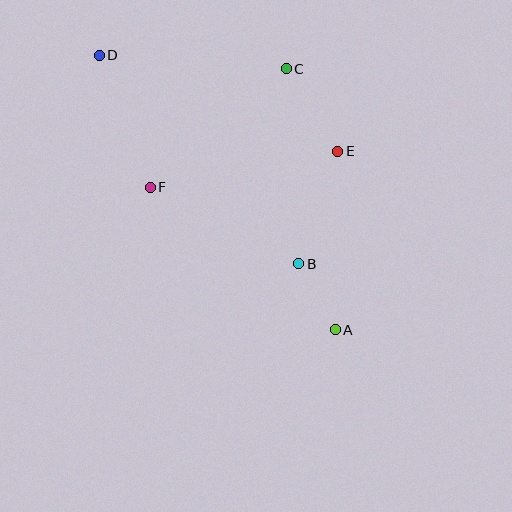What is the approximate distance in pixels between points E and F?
The distance between E and F is approximately 191 pixels.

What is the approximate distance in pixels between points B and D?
The distance between B and D is approximately 288 pixels.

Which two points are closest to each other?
Points A and B are closest to each other.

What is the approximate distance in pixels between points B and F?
The distance between B and F is approximately 167 pixels.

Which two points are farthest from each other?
Points A and D are farthest from each other.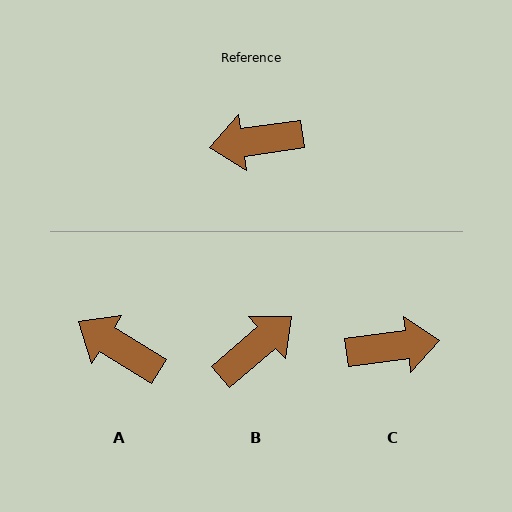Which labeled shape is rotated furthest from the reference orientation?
C, about 179 degrees away.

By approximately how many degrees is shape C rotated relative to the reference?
Approximately 179 degrees counter-clockwise.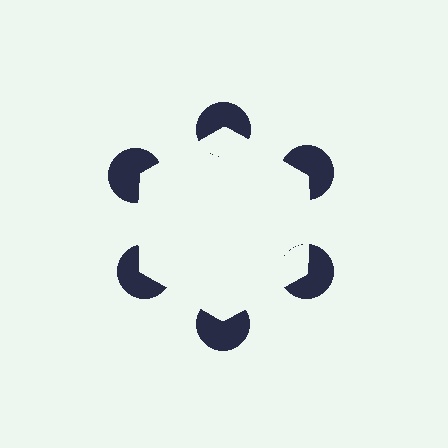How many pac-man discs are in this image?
There are 6 — one at each vertex of the illusory hexagon.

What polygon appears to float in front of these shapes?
An illusory hexagon — its edges are inferred from the aligned wedge cuts in the pac-man discs, not physically drawn.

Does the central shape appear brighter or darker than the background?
It typically appears slightly brighter than the background, even though no actual brightness change is drawn.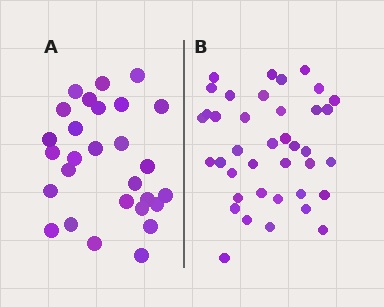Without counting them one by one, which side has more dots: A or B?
Region B (the right region) has more dots.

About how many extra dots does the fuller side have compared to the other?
Region B has roughly 12 or so more dots than region A.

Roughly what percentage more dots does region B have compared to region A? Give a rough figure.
About 40% more.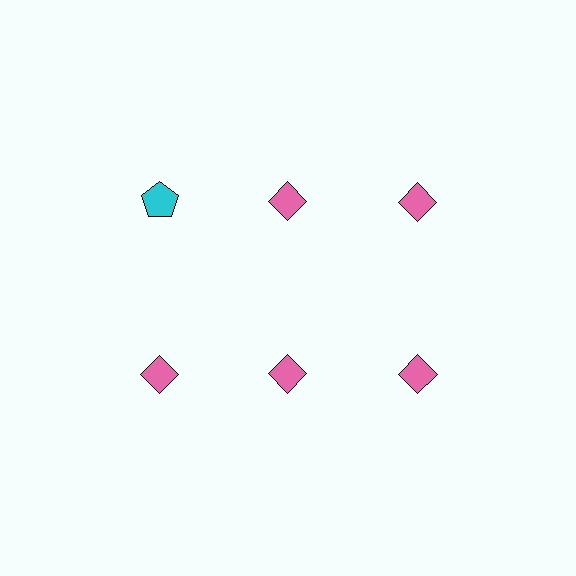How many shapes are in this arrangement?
There are 6 shapes arranged in a grid pattern.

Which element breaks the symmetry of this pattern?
The cyan pentagon in the top row, leftmost column breaks the symmetry. All other shapes are pink diamonds.